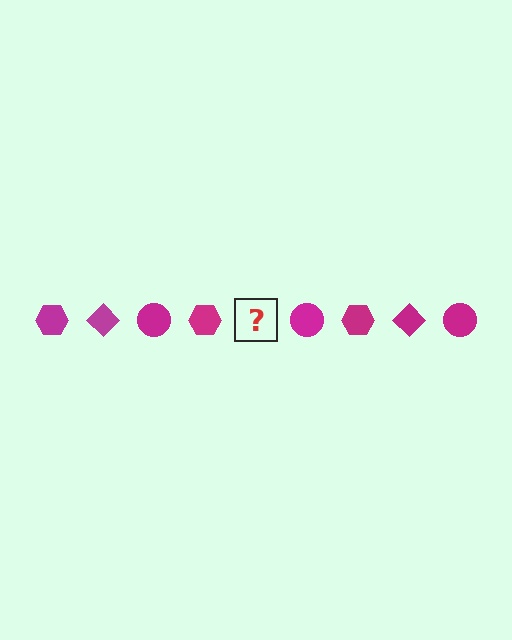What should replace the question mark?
The question mark should be replaced with a magenta diamond.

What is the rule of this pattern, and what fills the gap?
The rule is that the pattern cycles through hexagon, diamond, circle shapes in magenta. The gap should be filled with a magenta diamond.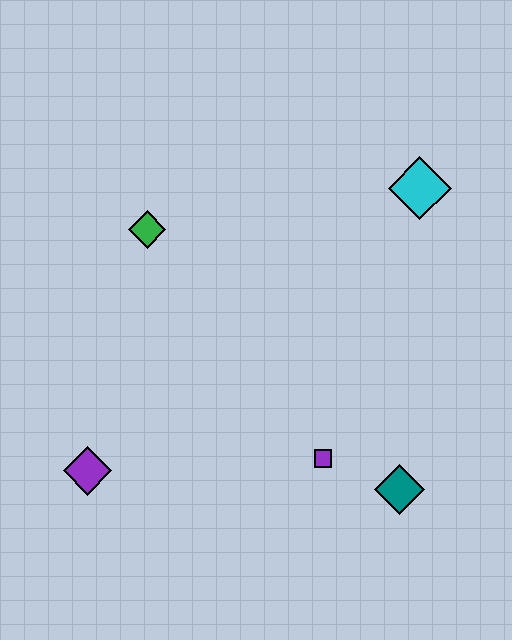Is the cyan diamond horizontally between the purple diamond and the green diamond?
No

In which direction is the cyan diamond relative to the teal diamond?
The cyan diamond is above the teal diamond.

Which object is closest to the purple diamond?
The purple square is closest to the purple diamond.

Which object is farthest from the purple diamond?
The cyan diamond is farthest from the purple diamond.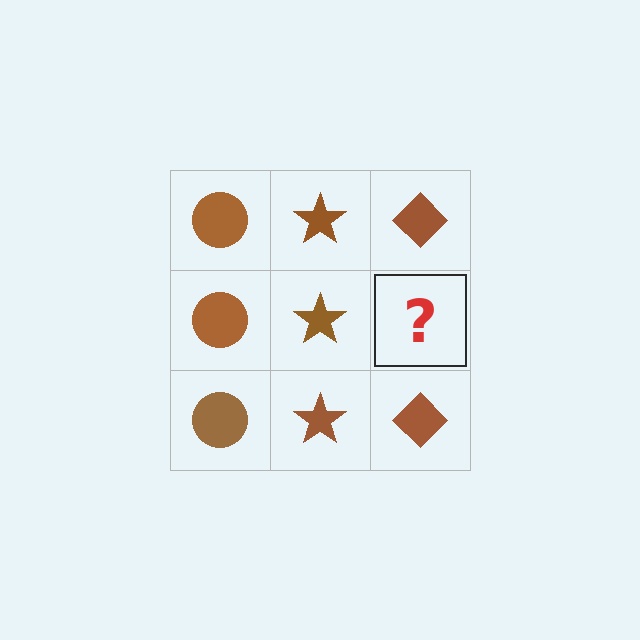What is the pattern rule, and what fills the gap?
The rule is that each column has a consistent shape. The gap should be filled with a brown diamond.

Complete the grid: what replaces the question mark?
The question mark should be replaced with a brown diamond.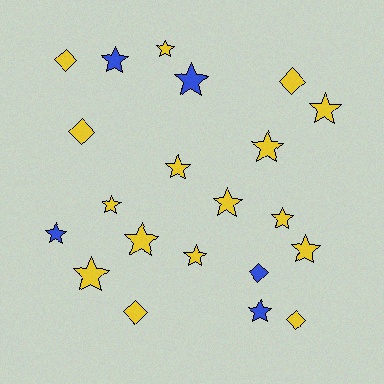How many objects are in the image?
There are 21 objects.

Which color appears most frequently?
Yellow, with 16 objects.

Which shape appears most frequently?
Star, with 15 objects.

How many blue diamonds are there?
There is 1 blue diamond.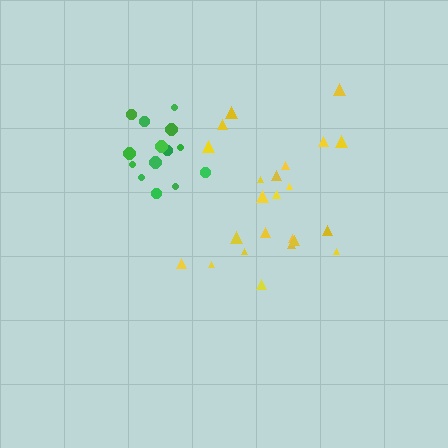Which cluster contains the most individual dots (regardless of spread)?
Yellow (23).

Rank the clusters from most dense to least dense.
green, yellow.